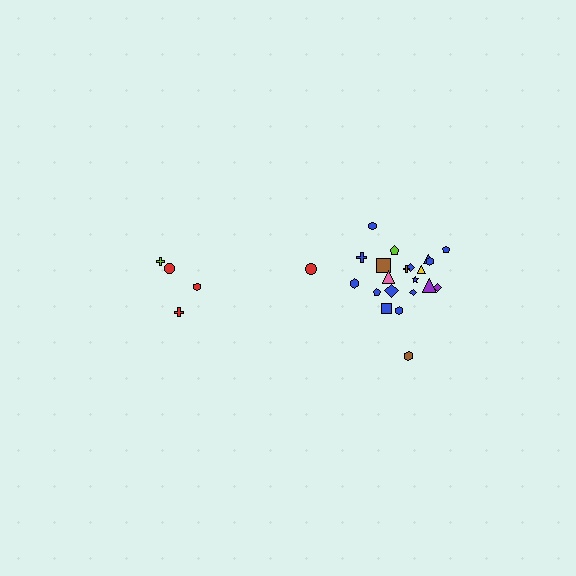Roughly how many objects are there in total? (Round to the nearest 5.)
Roughly 25 objects in total.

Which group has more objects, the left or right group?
The right group.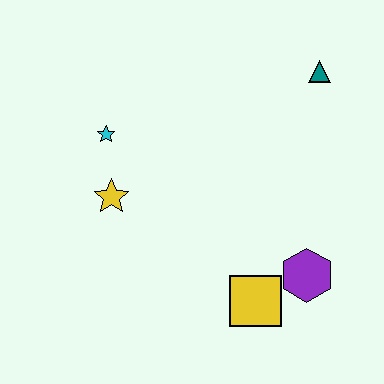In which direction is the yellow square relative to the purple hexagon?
The yellow square is to the left of the purple hexagon.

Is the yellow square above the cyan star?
No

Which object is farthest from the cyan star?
The purple hexagon is farthest from the cyan star.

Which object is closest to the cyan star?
The yellow star is closest to the cyan star.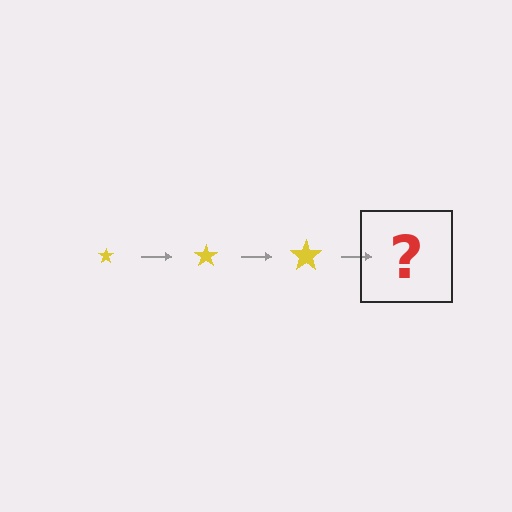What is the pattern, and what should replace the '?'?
The pattern is that the star gets progressively larger each step. The '?' should be a yellow star, larger than the previous one.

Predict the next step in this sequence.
The next step is a yellow star, larger than the previous one.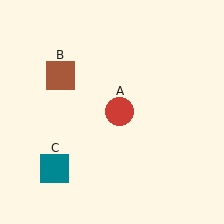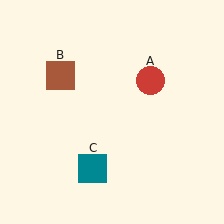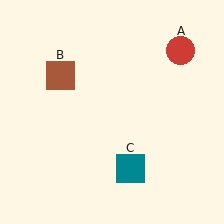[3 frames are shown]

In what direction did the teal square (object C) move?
The teal square (object C) moved right.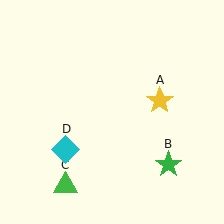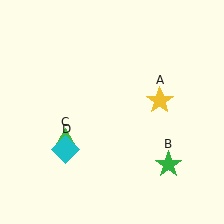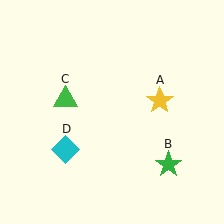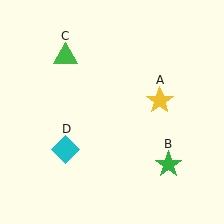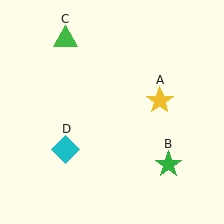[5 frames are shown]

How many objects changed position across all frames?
1 object changed position: green triangle (object C).